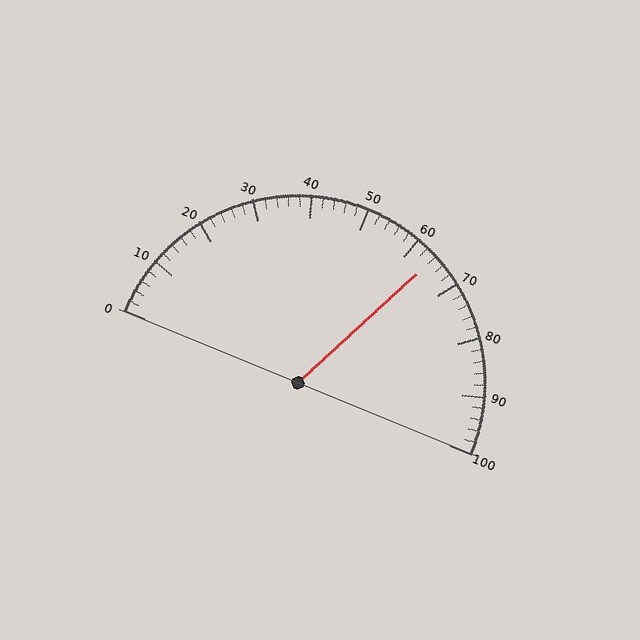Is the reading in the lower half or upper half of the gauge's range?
The reading is in the upper half of the range (0 to 100).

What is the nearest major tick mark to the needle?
The nearest major tick mark is 60.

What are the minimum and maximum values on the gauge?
The gauge ranges from 0 to 100.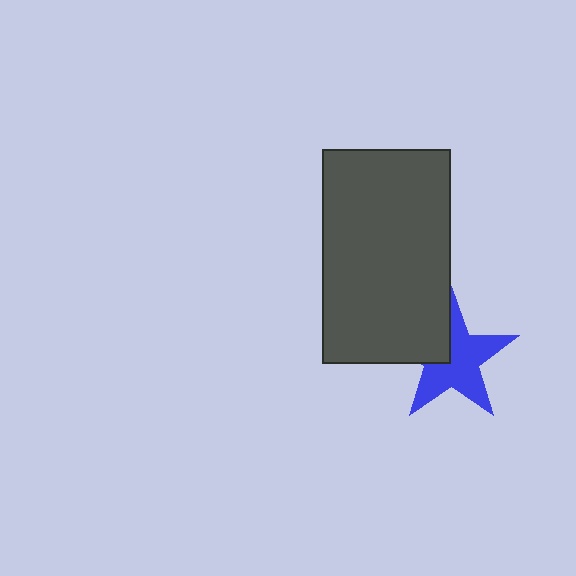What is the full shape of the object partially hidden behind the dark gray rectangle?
The partially hidden object is a blue star.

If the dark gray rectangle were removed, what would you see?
You would see the complete blue star.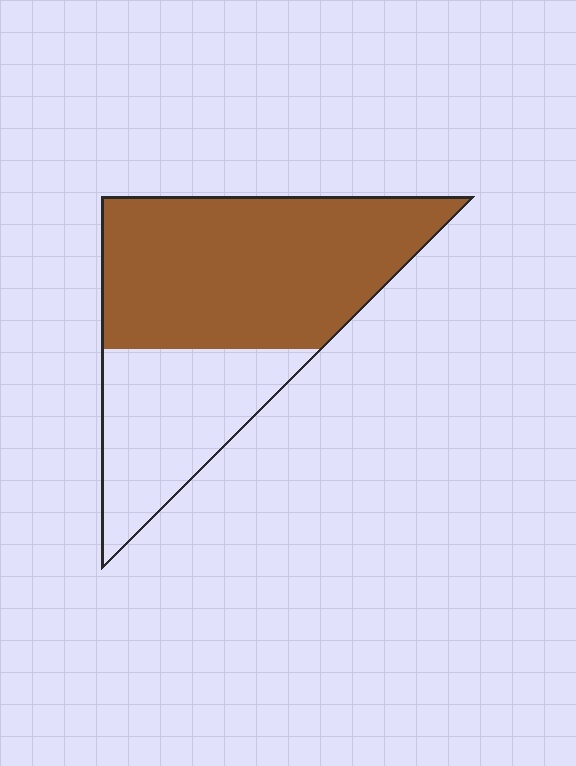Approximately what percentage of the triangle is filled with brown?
Approximately 65%.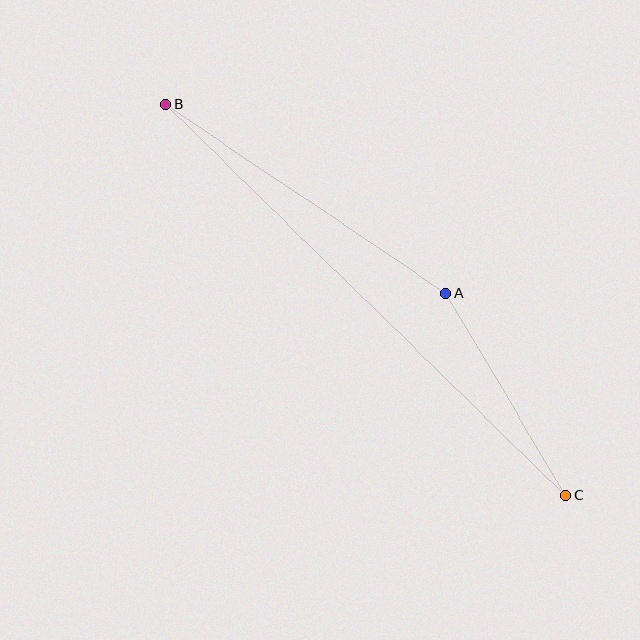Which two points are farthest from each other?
Points B and C are farthest from each other.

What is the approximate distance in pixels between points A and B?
The distance between A and B is approximately 338 pixels.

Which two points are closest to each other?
Points A and C are closest to each other.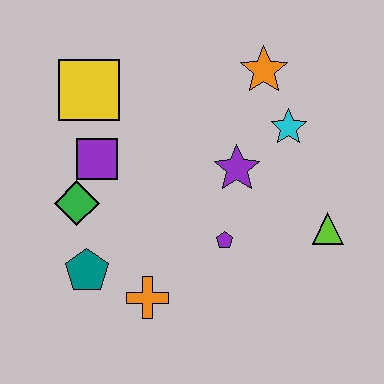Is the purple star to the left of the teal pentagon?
No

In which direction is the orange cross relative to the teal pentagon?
The orange cross is to the right of the teal pentagon.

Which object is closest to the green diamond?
The purple square is closest to the green diamond.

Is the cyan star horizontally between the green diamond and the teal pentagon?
No